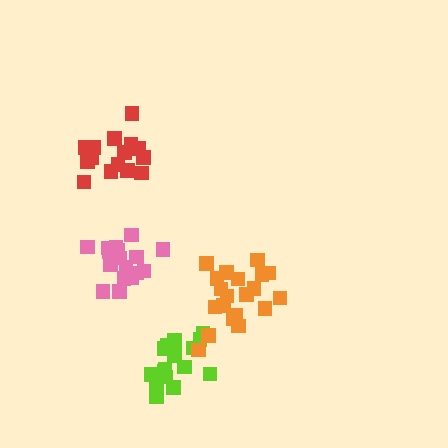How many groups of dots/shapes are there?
There are 4 groups.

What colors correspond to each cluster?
The clusters are colored: pink, lime, orange, red.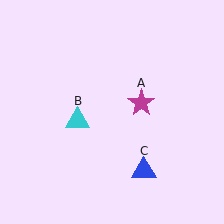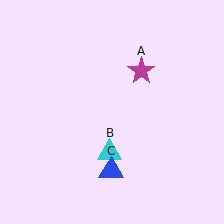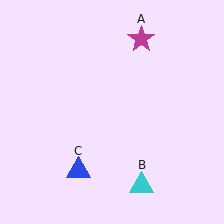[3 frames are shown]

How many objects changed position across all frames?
3 objects changed position: magenta star (object A), cyan triangle (object B), blue triangle (object C).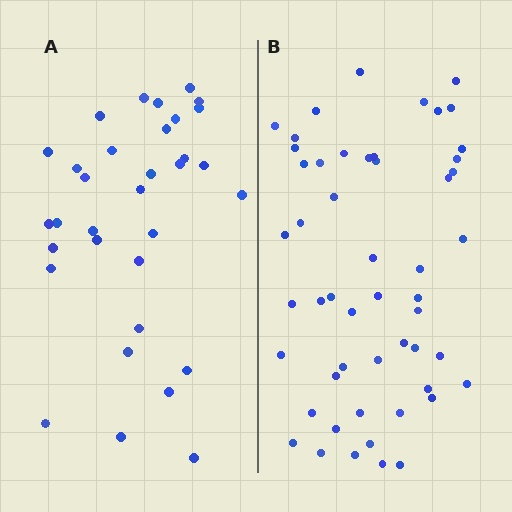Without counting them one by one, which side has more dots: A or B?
Region B (the right region) has more dots.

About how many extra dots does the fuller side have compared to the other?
Region B has approximately 20 more dots than region A.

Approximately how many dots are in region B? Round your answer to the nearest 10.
About 50 dots. (The exact count is 52, which rounds to 50.)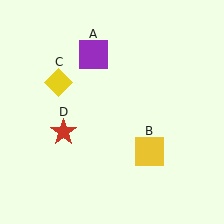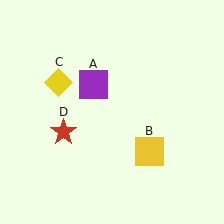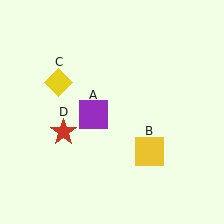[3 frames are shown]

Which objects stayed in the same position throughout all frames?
Yellow square (object B) and yellow diamond (object C) and red star (object D) remained stationary.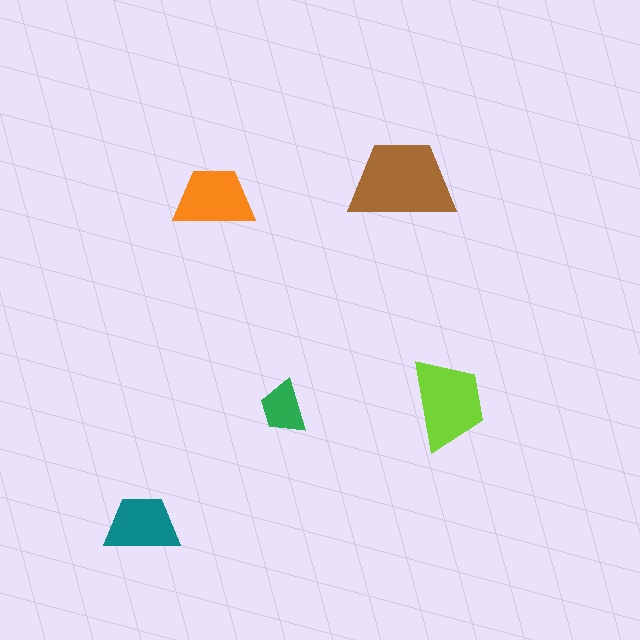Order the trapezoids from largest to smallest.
the brown one, the lime one, the orange one, the teal one, the green one.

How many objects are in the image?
There are 5 objects in the image.